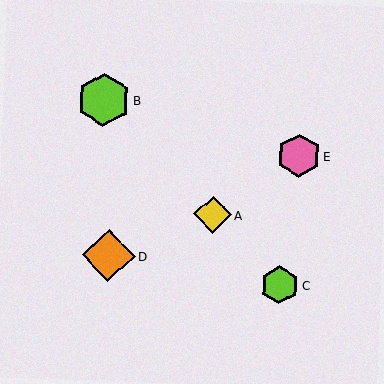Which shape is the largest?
The lime hexagon (labeled B) is the largest.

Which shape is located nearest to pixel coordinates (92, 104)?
The lime hexagon (labeled B) at (104, 100) is nearest to that location.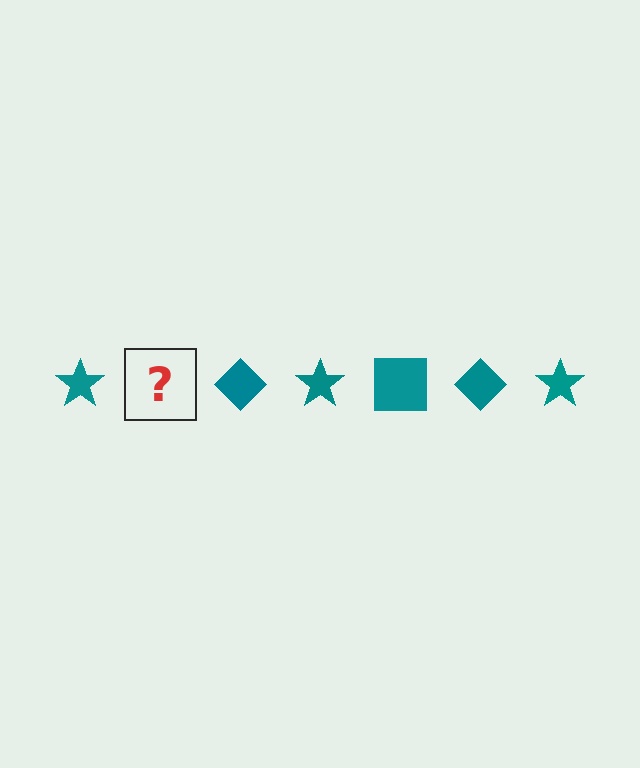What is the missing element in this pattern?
The missing element is a teal square.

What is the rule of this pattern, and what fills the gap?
The rule is that the pattern cycles through star, square, diamond shapes in teal. The gap should be filled with a teal square.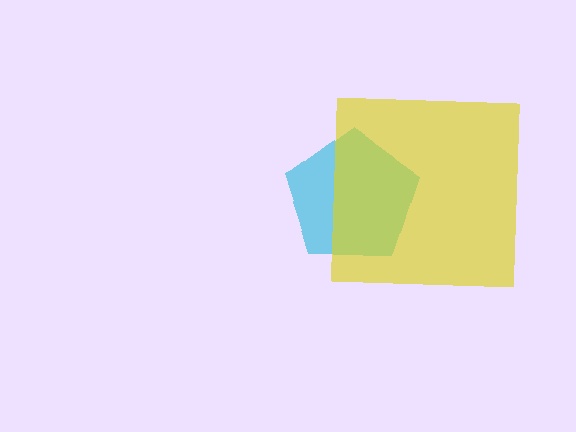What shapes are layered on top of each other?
The layered shapes are: a cyan pentagon, a yellow square.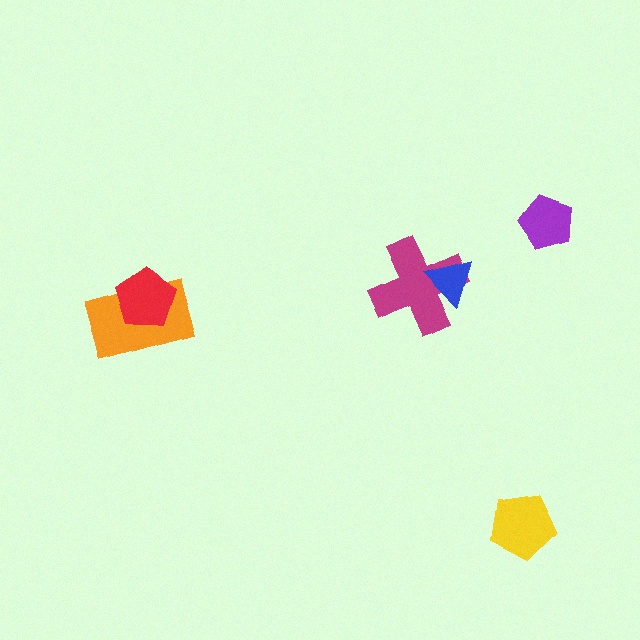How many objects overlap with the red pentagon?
1 object overlaps with the red pentagon.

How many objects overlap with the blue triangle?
1 object overlaps with the blue triangle.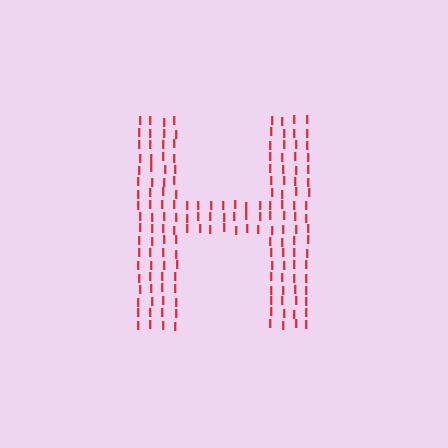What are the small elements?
The small elements are letter I's.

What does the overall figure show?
The overall figure shows the letter H.